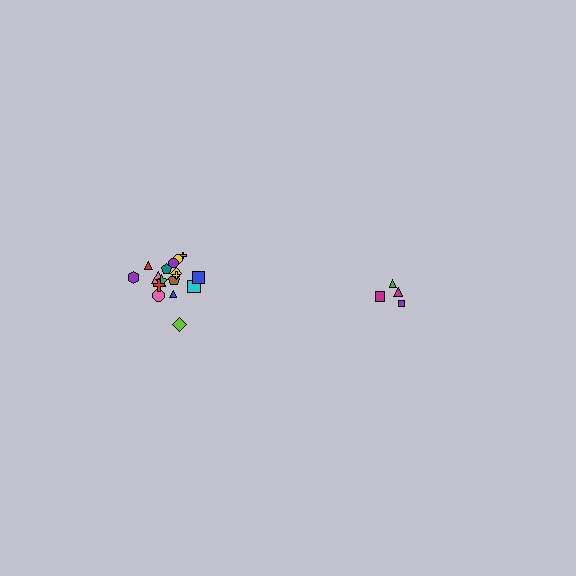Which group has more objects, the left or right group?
The left group.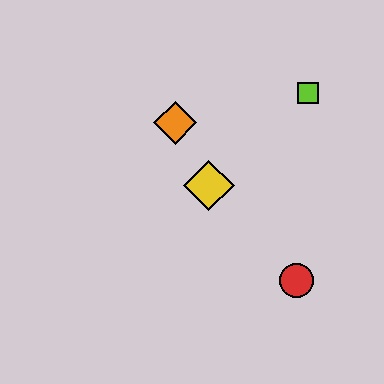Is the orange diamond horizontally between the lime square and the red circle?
No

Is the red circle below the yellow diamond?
Yes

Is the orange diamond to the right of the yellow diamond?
No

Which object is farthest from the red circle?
The orange diamond is farthest from the red circle.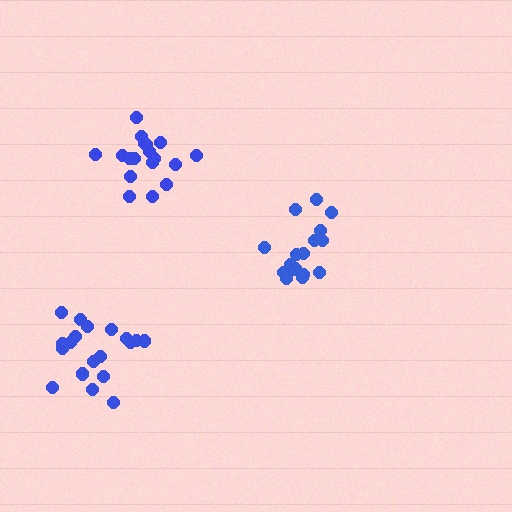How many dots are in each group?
Group 1: 18 dots, Group 2: 17 dots, Group 3: 20 dots (55 total).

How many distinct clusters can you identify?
There are 3 distinct clusters.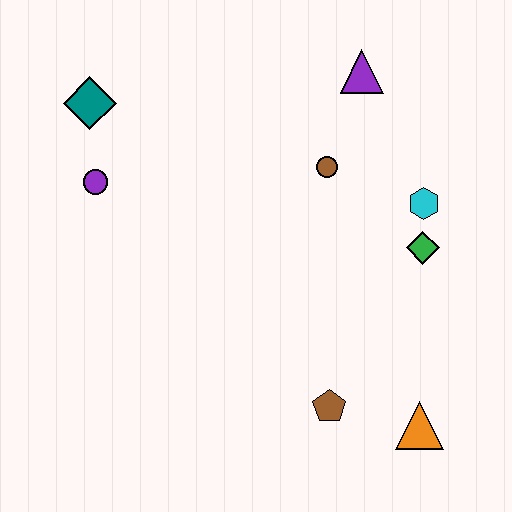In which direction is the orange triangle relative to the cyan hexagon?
The orange triangle is below the cyan hexagon.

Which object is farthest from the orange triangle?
The teal diamond is farthest from the orange triangle.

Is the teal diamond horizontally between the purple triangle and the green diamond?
No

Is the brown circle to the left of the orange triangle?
Yes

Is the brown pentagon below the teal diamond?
Yes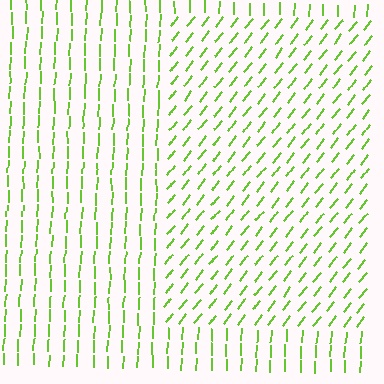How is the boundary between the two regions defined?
The boundary is defined purely by a change in line orientation (approximately 36 degrees difference). All lines are the same color and thickness.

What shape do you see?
I see a rectangle.